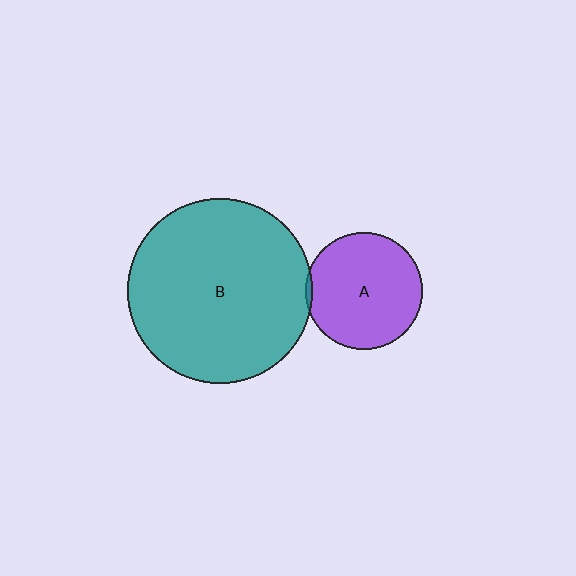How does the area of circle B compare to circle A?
Approximately 2.5 times.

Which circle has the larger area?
Circle B (teal).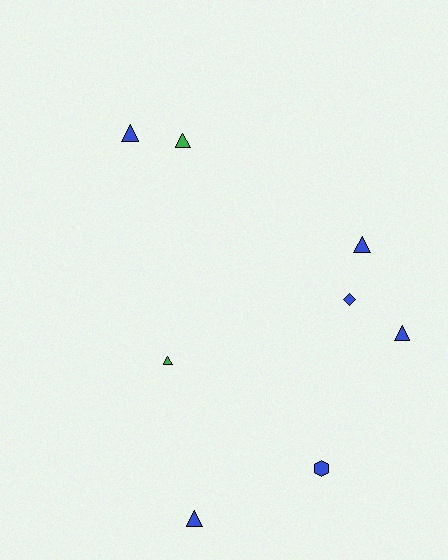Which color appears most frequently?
Blue, with 6 objects.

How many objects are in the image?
There are 8 objects.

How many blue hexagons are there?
There is 1 blue hexagon.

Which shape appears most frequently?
Triangle, with 6 objects.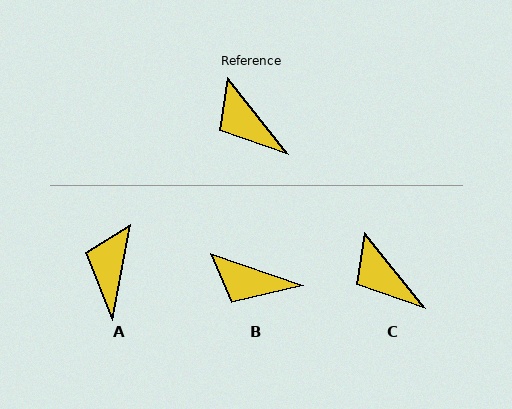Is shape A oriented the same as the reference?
No, it is off by about 49 degrees.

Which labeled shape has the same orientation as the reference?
C.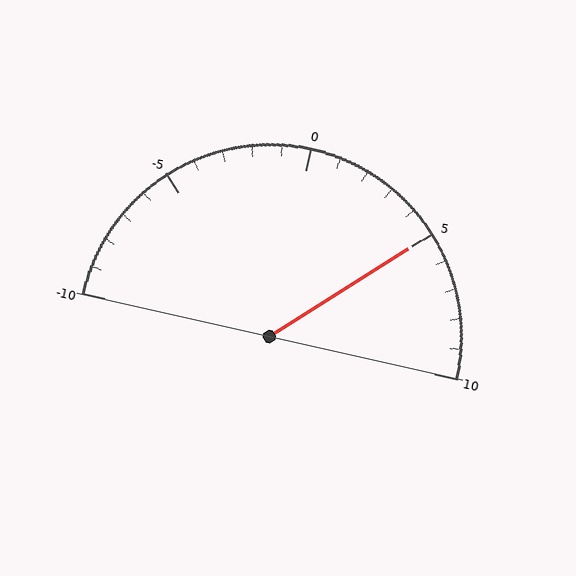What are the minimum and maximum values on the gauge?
The gauge ranges from -10 to 10.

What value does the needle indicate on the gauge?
The needle indicates approximately 5.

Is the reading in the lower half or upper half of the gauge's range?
The reading is in the upper half of the range (-10 to 10).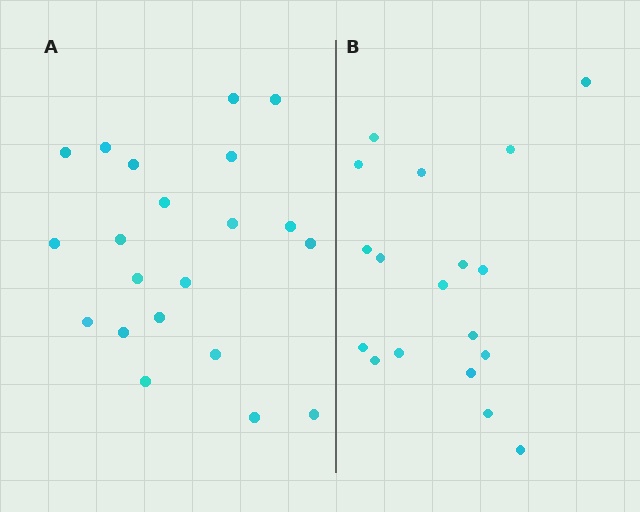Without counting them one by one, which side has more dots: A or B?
Region A (the left region) has more dots.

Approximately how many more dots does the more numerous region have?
Region A has just a few more — roughly 2 or 3 more dots than region B.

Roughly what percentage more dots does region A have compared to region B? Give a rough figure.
About 15% more.